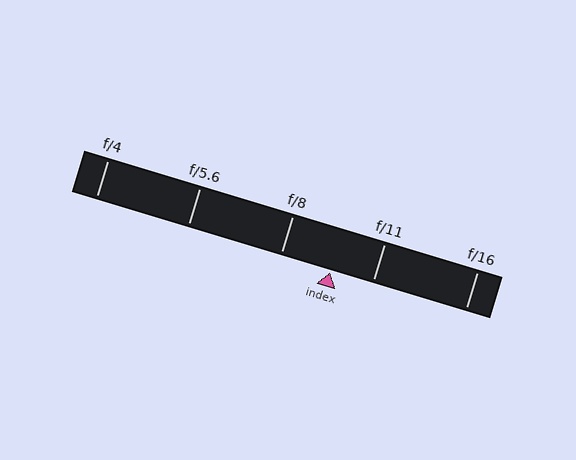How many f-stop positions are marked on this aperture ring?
There are 5 f-stop positions marked.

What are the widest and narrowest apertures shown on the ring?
The widest aperture shown is f/4 and the narrowest is f/16.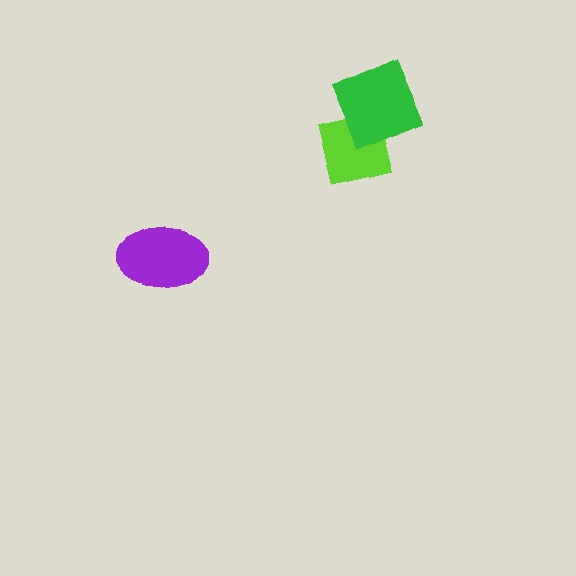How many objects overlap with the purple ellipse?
0 objects overlap with the purple ellipse.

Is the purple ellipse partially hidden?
No, no other shape covers it.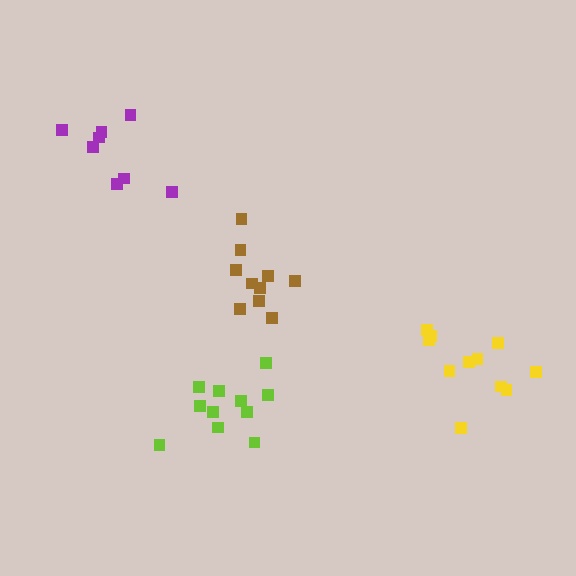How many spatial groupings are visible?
There are 4 spatial groupings.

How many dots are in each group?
Group 1: 11 dots, Group 2: 10 dots, Group 3: 11 dots, Group 4: 8 dots (40 total).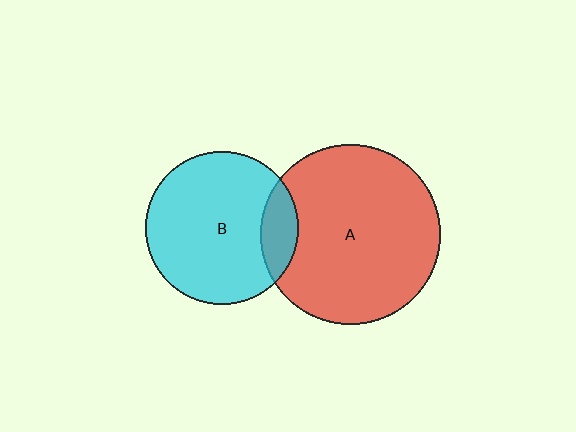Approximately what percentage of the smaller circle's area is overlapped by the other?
Approximately 15%.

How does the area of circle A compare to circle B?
Approximately 1.4 times.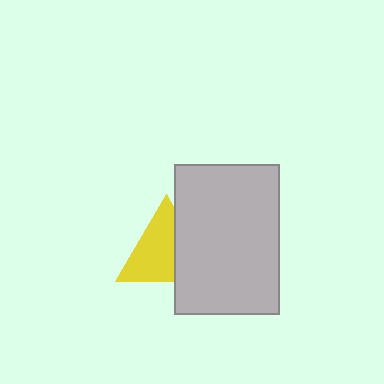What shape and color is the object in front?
The object in front is a light gray rectangle.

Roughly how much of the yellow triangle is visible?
About half of it is visible (roughly 63%).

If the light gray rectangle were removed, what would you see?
You would see the complete yellow triangle.